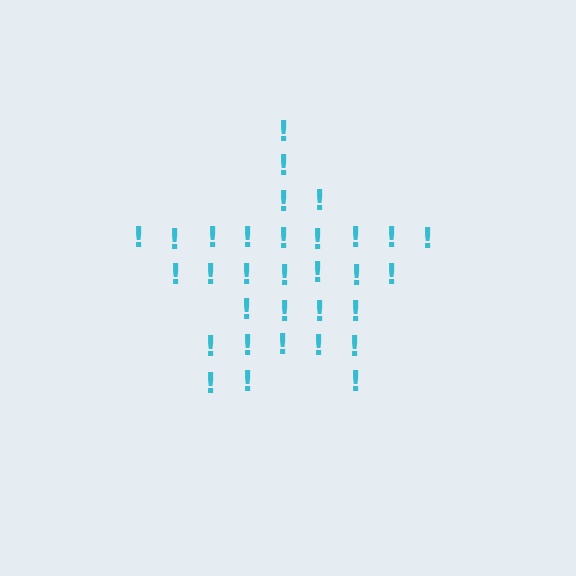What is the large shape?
The large shape is a star.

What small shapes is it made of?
It is made of small exclamation marks.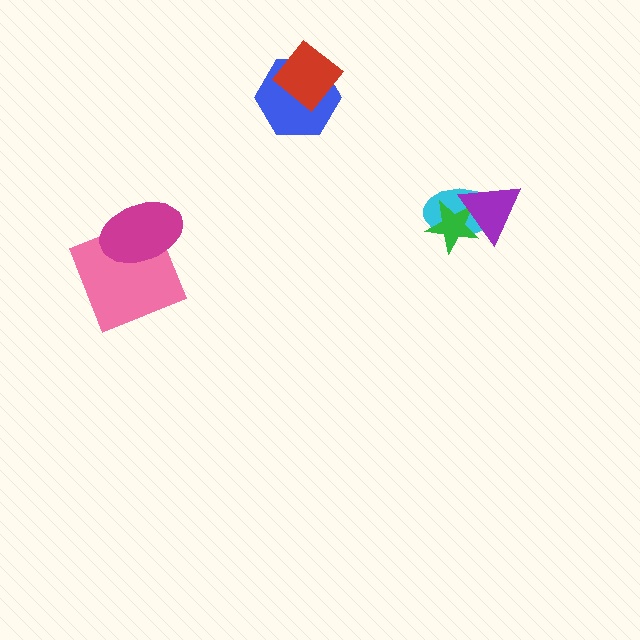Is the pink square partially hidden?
Yes, it is partially covered by another shape.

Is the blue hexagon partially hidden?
Yes, it is partially covered by another shape.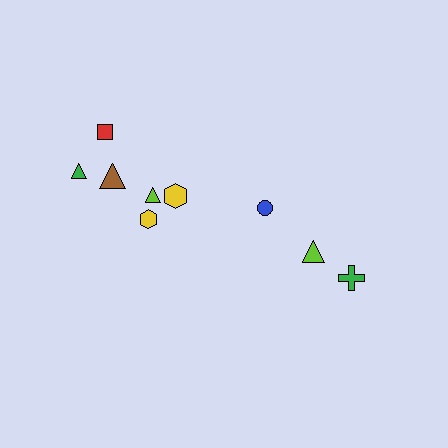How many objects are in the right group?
There are 3 objects.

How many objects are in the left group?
There are 6 objects.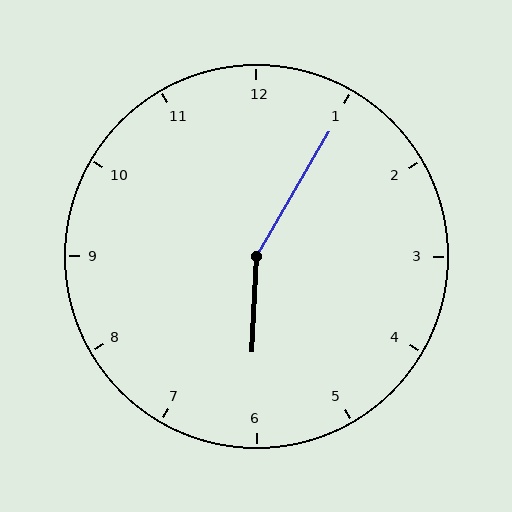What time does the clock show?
6:05.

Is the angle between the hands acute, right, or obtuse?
It is obtuse.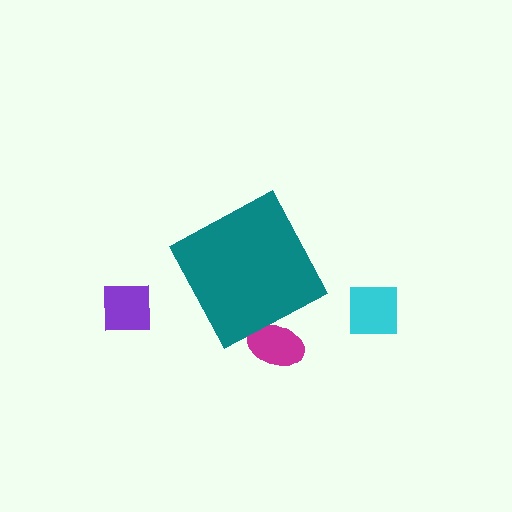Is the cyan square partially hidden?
No, the cyan square is fully visible.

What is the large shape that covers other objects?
A teal diamond.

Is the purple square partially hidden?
No, the purple square is fully visible.